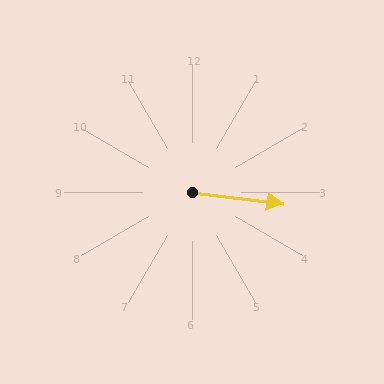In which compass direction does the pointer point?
East.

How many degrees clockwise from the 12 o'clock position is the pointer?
Approximately 97 degrees.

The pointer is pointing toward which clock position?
Roughly 3 o'clock.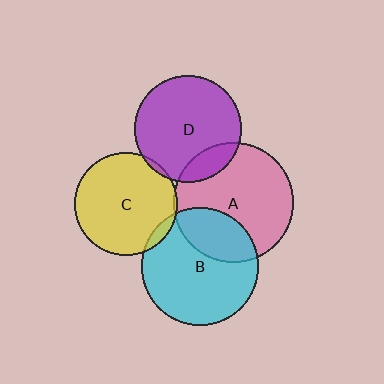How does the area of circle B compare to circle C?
Approximately 1.3 times.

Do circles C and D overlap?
Yes.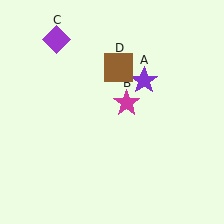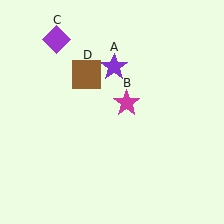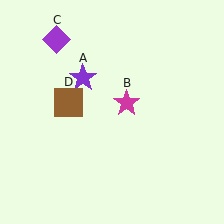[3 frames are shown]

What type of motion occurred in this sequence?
The purple star (object A), brown square (object D) rotated counterclockwise around the center of the scene.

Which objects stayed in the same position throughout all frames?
Magenta star (object B) and purple diamond (object C) remained stationary.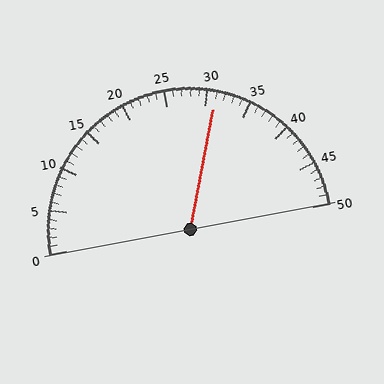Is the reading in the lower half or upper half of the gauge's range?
The reading is in the upper half of the range (0 to 50).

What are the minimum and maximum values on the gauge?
The gauge ranges from 0 to 50.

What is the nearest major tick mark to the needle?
The nearest major tick mark is 30.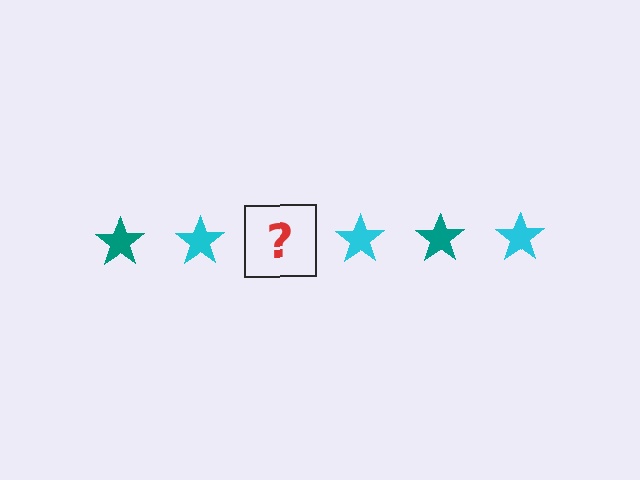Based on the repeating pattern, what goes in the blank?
The blank should be a teal star.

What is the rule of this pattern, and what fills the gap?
The rule is that the pattern cycles through teal, cyan stars. The gap should be filled with a teal star.